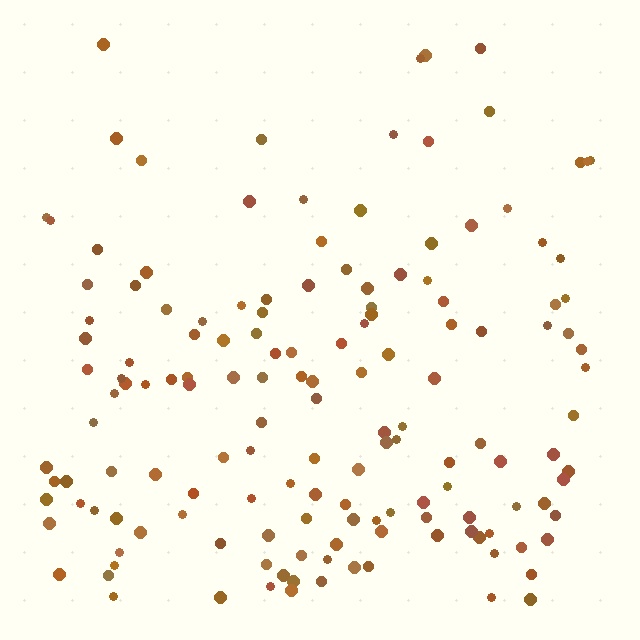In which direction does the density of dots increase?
From top to bottom, with the bottom side densest.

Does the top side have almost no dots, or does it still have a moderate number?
Still a moderate number, just noticeably fewer than the bottom.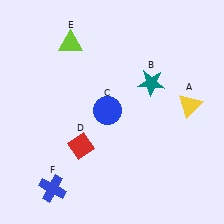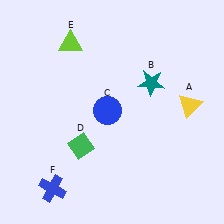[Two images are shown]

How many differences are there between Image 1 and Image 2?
There is 1 difference between the two images.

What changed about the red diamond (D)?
In Image 1, D is red. In Image 2, it changed to green.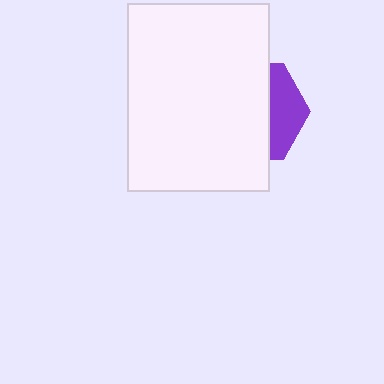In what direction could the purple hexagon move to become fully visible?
The purple hexagon could move right. That would shift it out from behind the white rectangle entirely.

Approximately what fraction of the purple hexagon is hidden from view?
Roughly 66% of the purple hexagon is hidden behind the white rectangle.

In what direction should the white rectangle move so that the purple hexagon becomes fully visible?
The white rectangle should move left. That is the shortest direction to clear the overlap and leave the purple hexagon fully visible.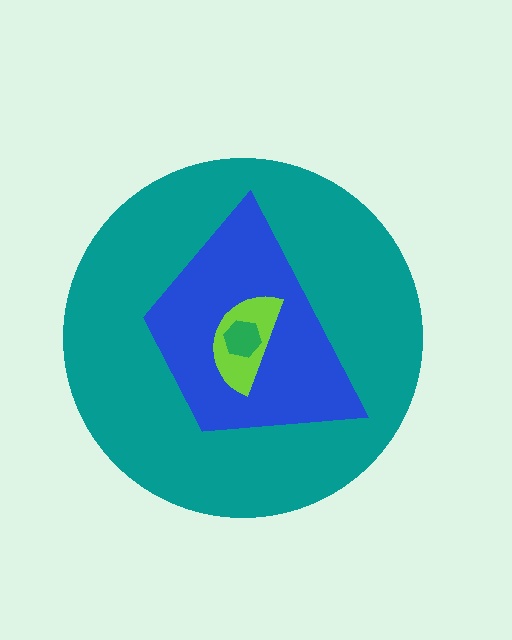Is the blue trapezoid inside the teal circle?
Yes.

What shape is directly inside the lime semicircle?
The green hexagon.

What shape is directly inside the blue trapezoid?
The lime semicircle.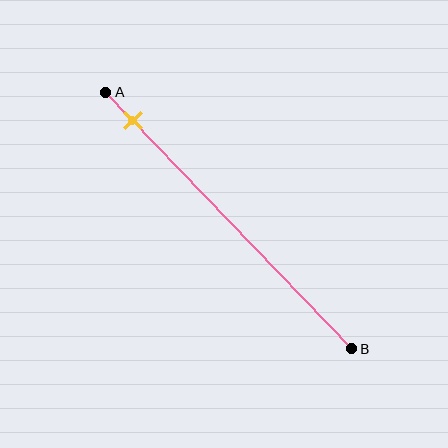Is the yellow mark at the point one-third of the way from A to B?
No, the mark is at about 10% from A, not at the 33% one-third point.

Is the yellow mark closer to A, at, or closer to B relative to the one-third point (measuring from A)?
The yellow mark is closer to point A than the one-third point of segment AB.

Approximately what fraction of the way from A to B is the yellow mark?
The yellow mark is approximately 10% of the way from A to B.